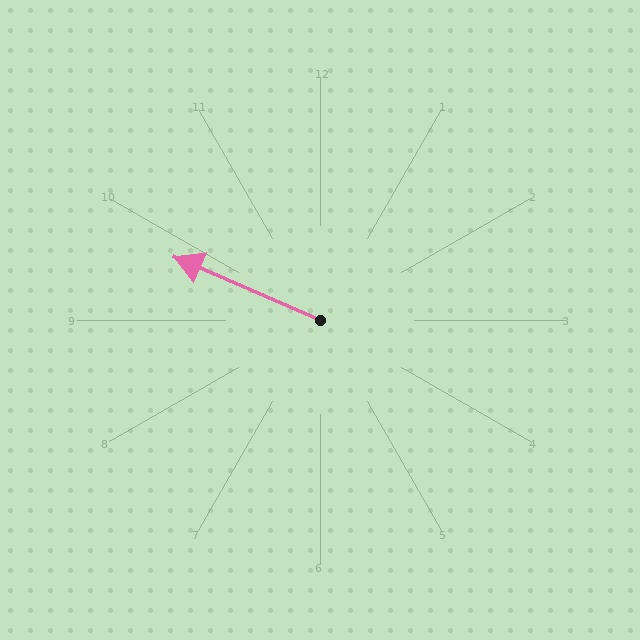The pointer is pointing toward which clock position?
Roughly 10 o'clock.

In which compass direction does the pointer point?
Northwest.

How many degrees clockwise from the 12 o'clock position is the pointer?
Approximately 294 degrees.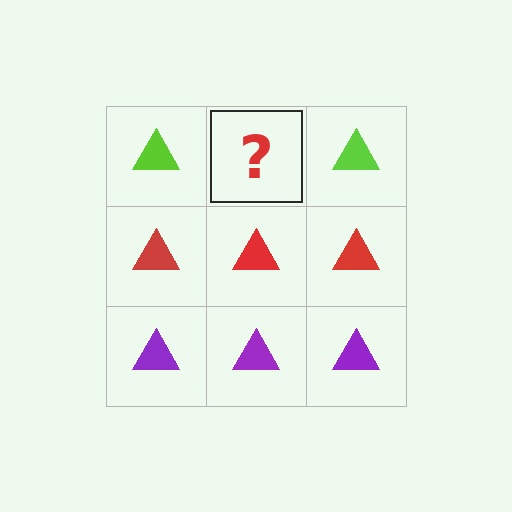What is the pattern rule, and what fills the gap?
The rule is that each row has a consistent color. The gap should be filled with a lime triangle.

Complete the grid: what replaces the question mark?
The question mark should be replaced with a lime triangle.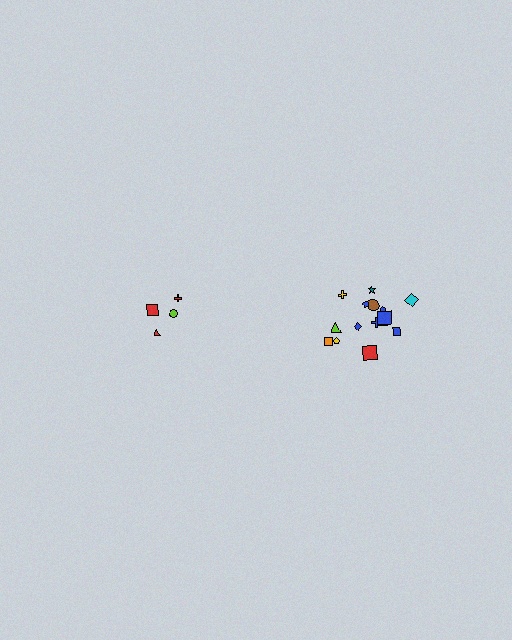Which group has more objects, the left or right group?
The right group.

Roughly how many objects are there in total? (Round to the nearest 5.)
Roughly 20 objects in total.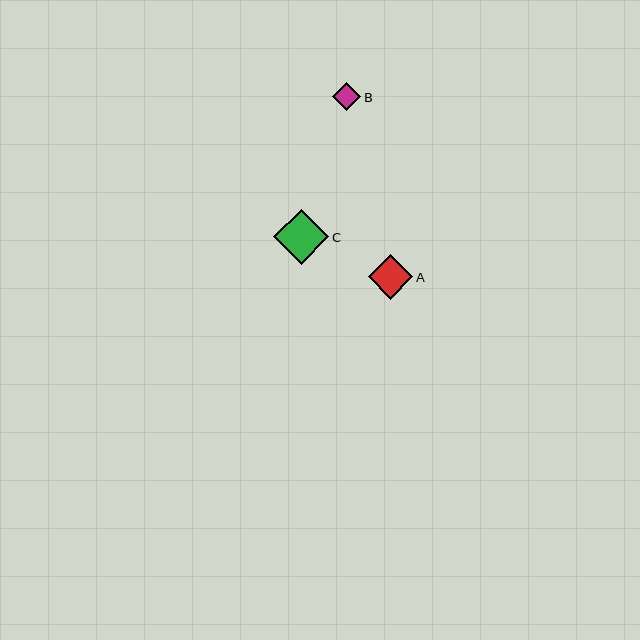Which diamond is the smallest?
Diamond B is the smallest with a size of approximately 28 pixels.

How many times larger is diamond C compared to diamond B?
Diamond C is approximately 2.0 times the size of diamond B.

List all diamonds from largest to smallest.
From largest to smallest: C, A, B.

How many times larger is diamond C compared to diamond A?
Diamond C is approximately 1.2 times the size of diamond A.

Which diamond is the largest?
Diamond C is the largest with a size of approximately 55 pixels.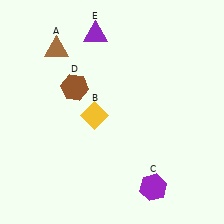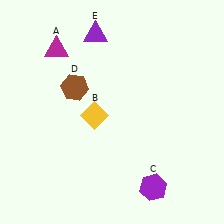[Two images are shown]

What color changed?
The triangle (A) changed from brown in Image 1 to magenta in Image 2.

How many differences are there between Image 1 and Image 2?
There is 1 difference between the two images.